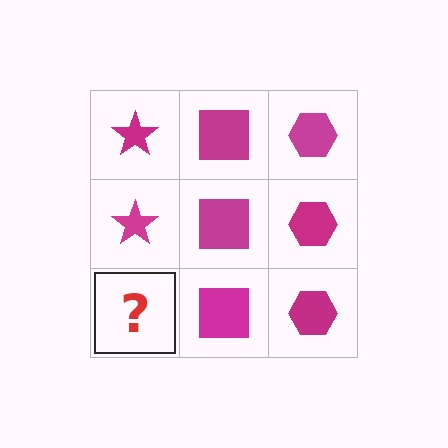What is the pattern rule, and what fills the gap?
The rule is that each column has a consistent shape. The gap should be filled with a magenta star.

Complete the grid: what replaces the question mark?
The question mark should be replaced with a magenta star.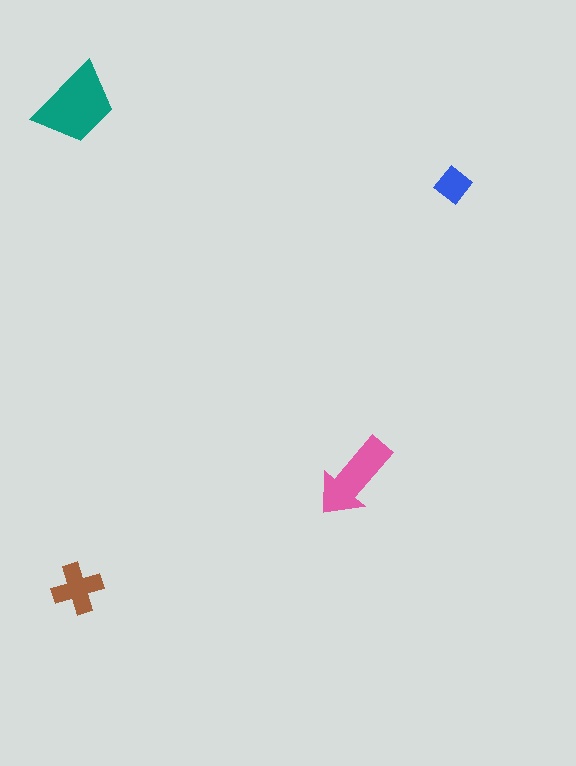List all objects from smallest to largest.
The blue diamond, the brown cross, the pink arrow, the teal trapezoid.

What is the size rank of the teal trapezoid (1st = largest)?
1st.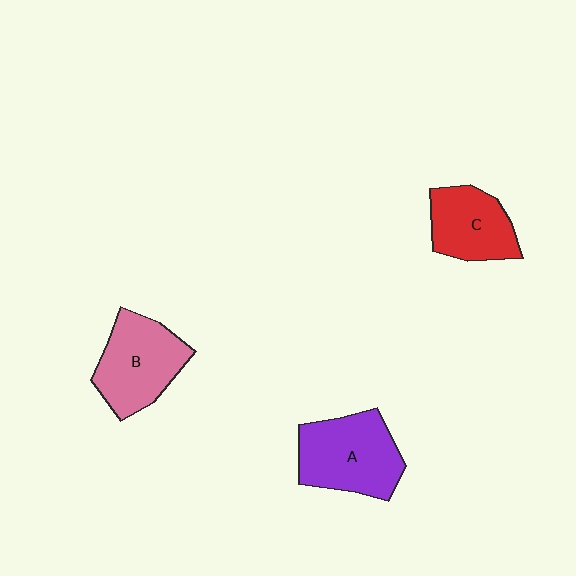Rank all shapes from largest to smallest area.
From largest to smallest: A (purple), B (pink), C (red).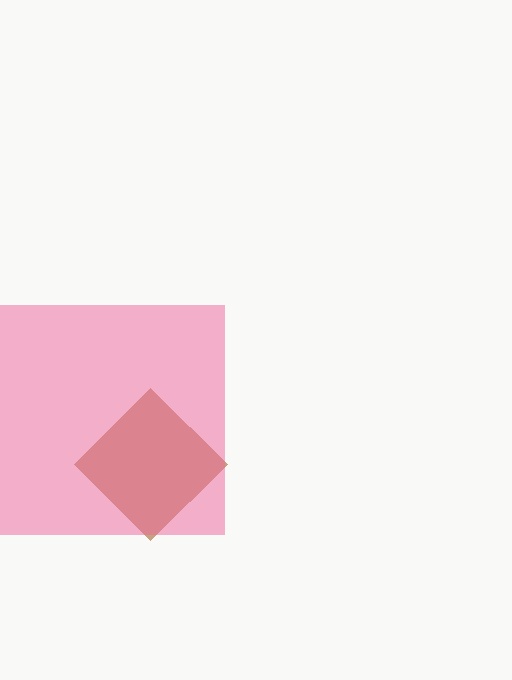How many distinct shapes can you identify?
There are 2 distinct shapes: a brown diamond, a pink square.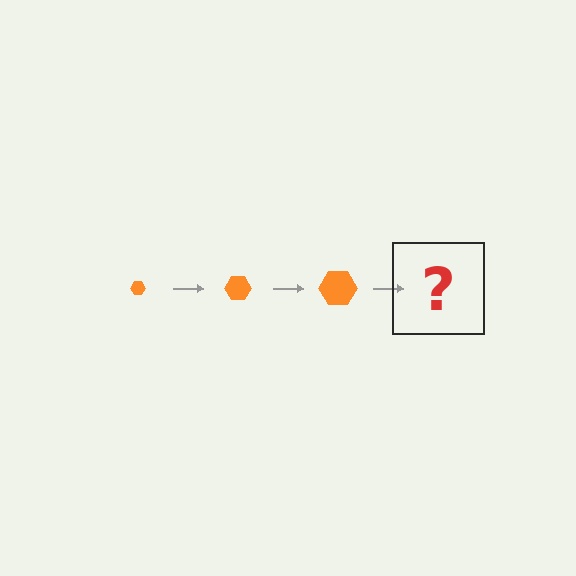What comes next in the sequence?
The next element should be an orange hexagon, larger than the previous one.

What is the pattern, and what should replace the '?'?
The pattern is that the hexagon gets progressively larger each step. The '?' should be an orange hexagon, larger than the previous one.